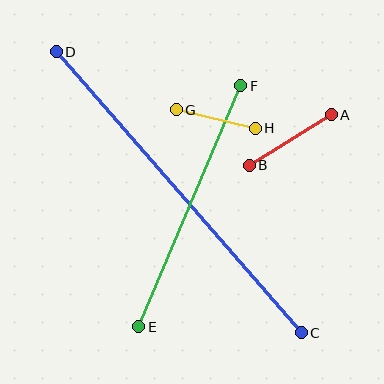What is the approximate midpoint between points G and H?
The midpoint is at approximately (216, 119) pixels.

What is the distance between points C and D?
The distance is approximately 373 pixels.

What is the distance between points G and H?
The distance is approximately 81 pixels.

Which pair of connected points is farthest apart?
Points C and D are farthest apart.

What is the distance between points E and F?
The distance is approximately 261 pixels.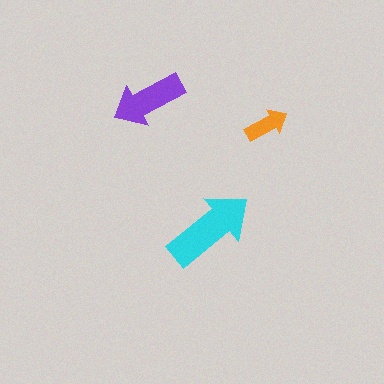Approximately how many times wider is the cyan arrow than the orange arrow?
About 2 times wider.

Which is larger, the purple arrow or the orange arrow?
The purple one.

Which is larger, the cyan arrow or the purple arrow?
The cyan one.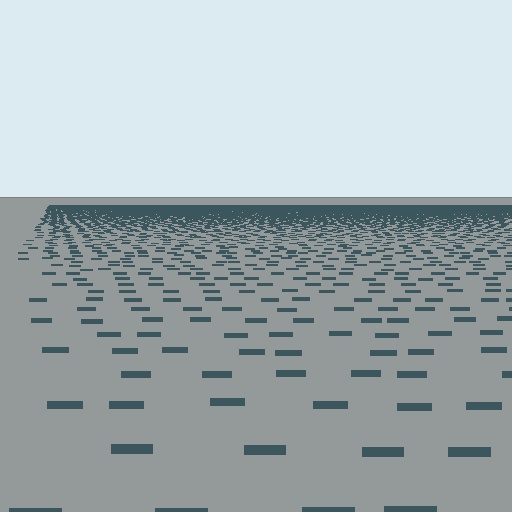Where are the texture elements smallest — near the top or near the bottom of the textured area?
Near the top.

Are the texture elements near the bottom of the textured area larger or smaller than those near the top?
Larger. Near the bottom, elements are closer to the viewer and appear at a bigger on-screen size.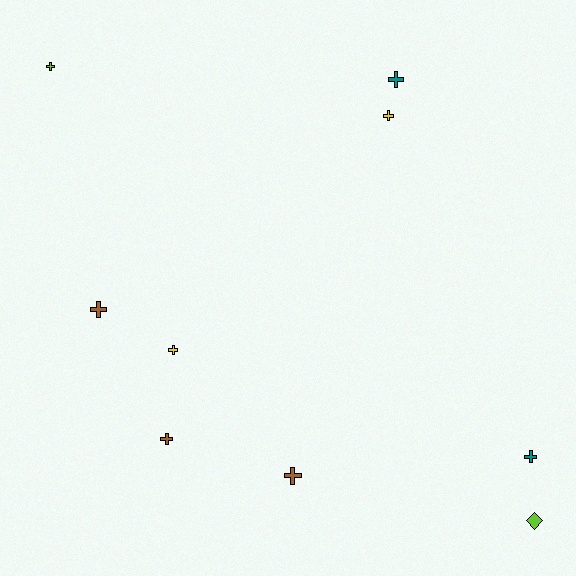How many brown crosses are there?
There are 3 brown crosses.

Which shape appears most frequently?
Cross, with 8 objects.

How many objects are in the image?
There are 9 objects.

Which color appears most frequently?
Brown, with 3 objects.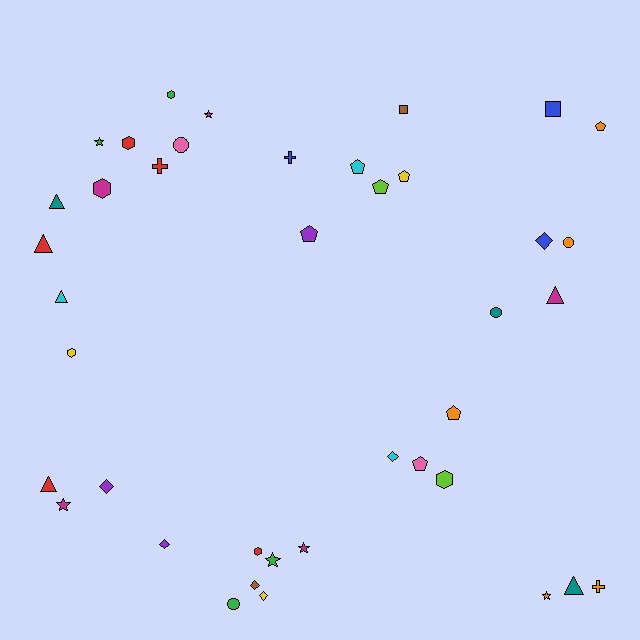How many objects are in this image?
There are 40 objects.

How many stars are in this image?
There are 6 stars.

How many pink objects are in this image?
There are 2 pink objects.